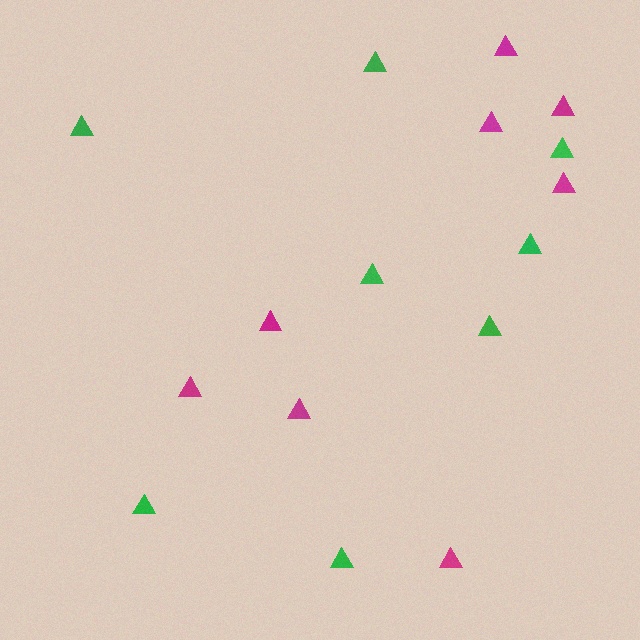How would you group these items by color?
There are 2 groups: one group of green triangles (8) and one group of magenta triangles (8).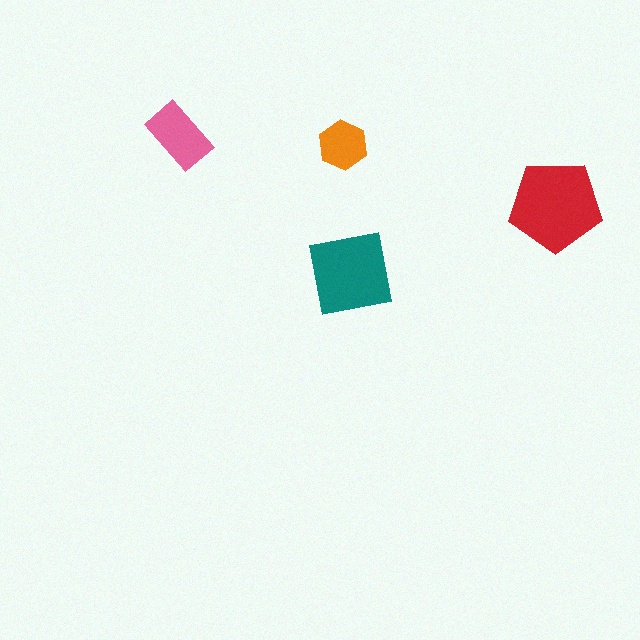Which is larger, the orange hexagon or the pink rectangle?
The pink rectangle.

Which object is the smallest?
The orange hexagon.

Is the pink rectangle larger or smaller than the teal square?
Smaller.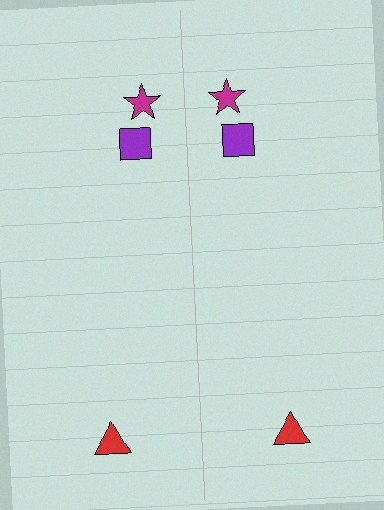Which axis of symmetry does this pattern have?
The pattern has a vertical axis of symmetry running through the center of the image.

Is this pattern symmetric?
Yes, this pattern has bilateral (reflection) symmetry.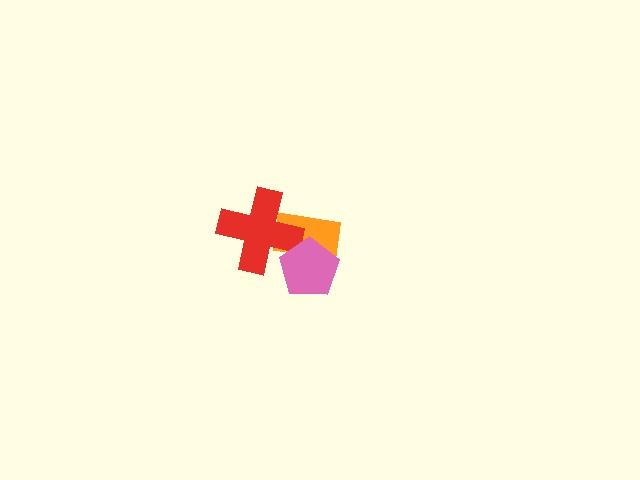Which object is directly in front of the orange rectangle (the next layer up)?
The red cross is directly in front of the orange rectangle.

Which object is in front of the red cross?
The pink pentagon is in front of the red cross.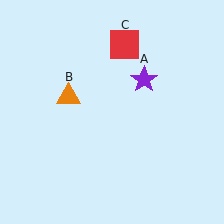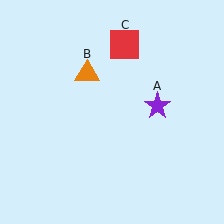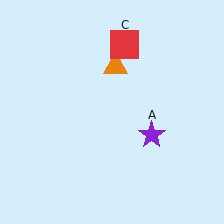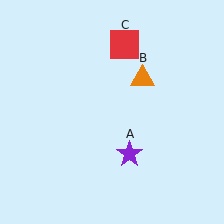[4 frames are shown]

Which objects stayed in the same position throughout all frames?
Red square (object C) remained stationary.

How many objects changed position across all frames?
2 objects changed position: purple star (object A), orange triangle (object B).